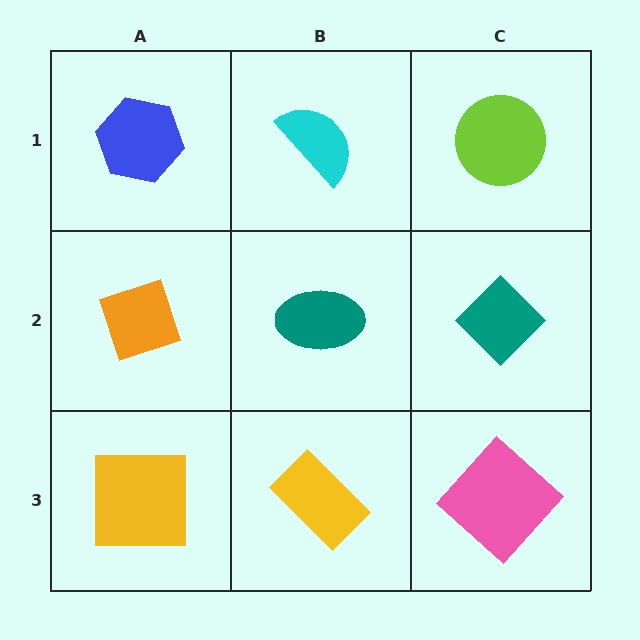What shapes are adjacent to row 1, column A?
An orange diamond (row 2, column A), a cyan semicircle (row 1, column B).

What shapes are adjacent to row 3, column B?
A teal ellipse (row 2, column B), a yellow square (row 3, column A), a pink diamond (row 3, column C).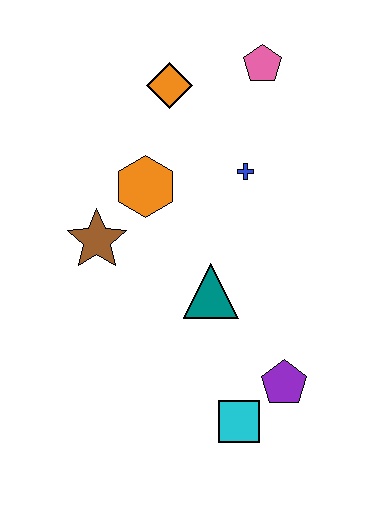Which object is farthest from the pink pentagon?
The cyan square is farthest from the pink pentagon.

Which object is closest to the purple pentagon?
The cyan square is closest to the purple pentagon.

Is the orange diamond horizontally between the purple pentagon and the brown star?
Yes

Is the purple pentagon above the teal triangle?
No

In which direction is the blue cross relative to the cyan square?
The blue cross is above the cyan square.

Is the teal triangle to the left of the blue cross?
Yes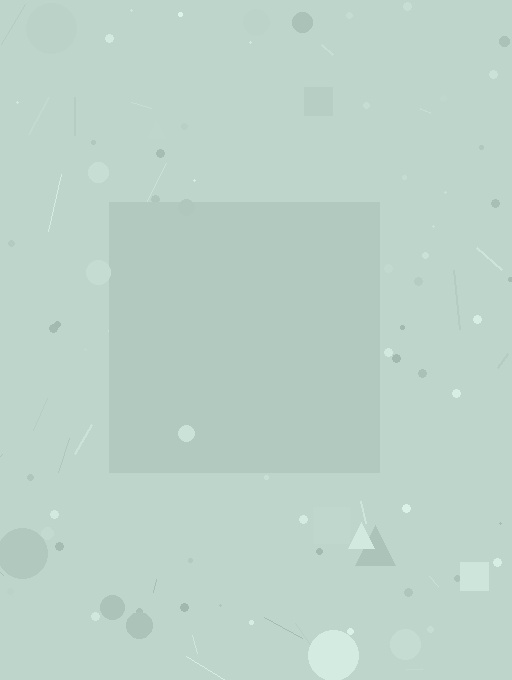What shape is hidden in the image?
A square is hidden in the image.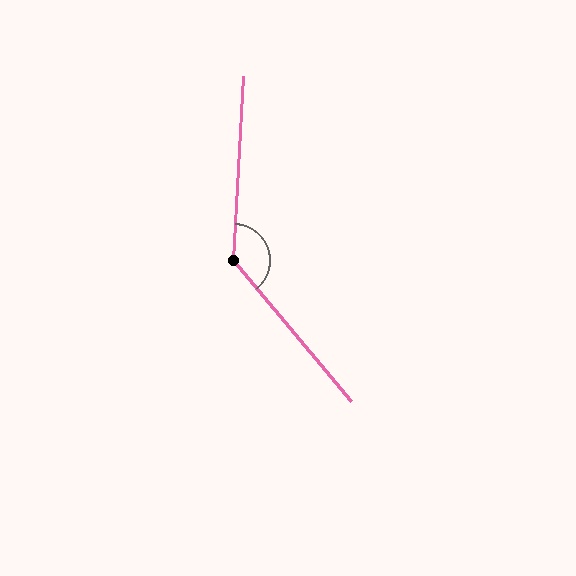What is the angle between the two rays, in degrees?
Approximately 137 degrees.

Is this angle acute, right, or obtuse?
It is obtuse.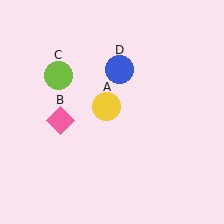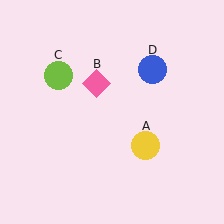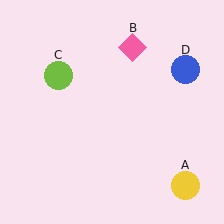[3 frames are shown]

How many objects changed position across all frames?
3 objects changed position: yellow circle (object A), pink diamond (object B), blue circle (object D).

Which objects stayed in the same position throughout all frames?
Lime circle (object C) remained stationary.